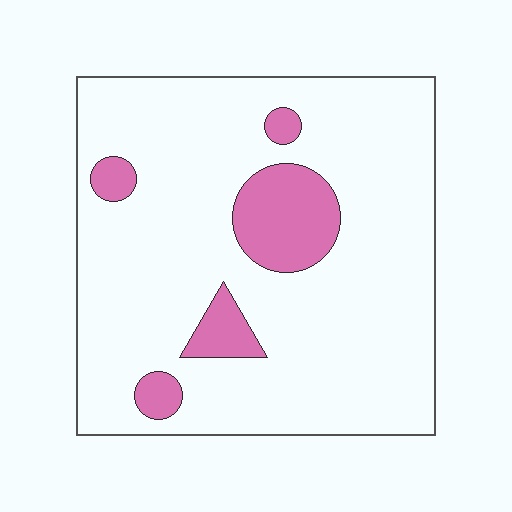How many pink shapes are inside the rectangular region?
5.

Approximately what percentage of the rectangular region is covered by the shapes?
Approximately 15%.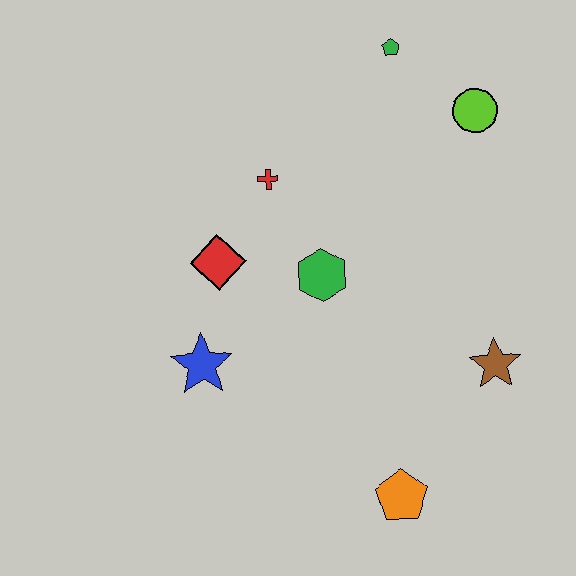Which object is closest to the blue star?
The red diamond is closest to the blue star.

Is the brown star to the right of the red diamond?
Yes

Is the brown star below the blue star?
Yes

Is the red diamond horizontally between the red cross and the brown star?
No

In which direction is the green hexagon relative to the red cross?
The green hexagon is below the red cross.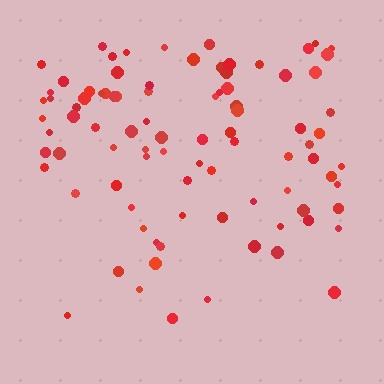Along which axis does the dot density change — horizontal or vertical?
Vertical.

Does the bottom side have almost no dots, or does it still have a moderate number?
Still a moderate number, just noticeably fewer than the top.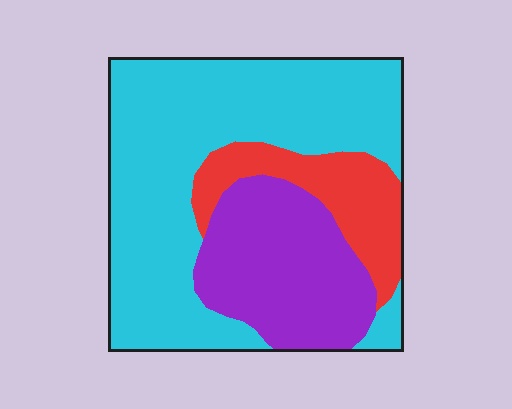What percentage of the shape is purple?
Purple takes up about one quarter (1/4) of the shape.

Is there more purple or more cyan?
Cyan.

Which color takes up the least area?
Red, at roughly 15%.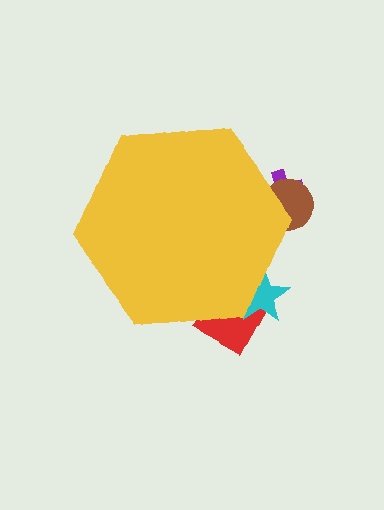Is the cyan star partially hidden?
Yes, the cyan star is partially hidden behind the yellow hexagon.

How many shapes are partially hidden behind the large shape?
4 shapes are partially hidden.